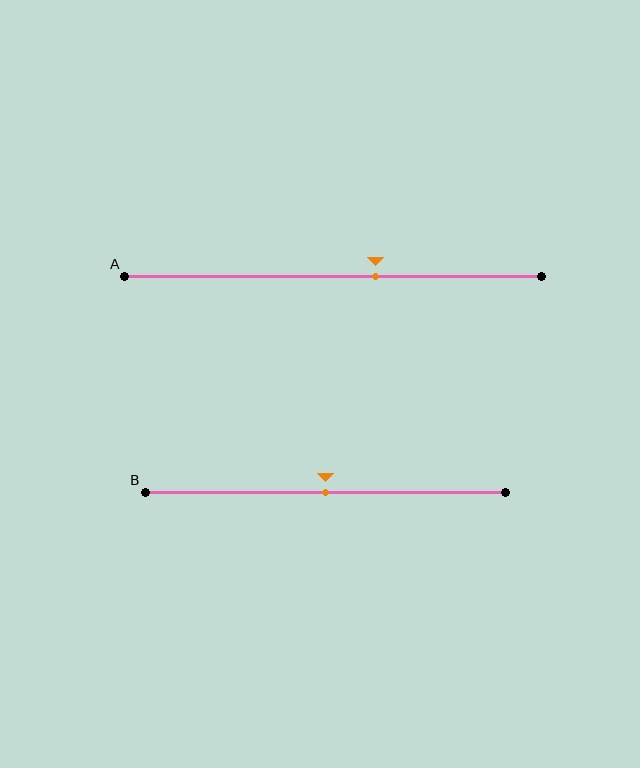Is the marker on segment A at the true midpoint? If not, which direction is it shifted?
No, the marker on segment A is shifted to the right by about 10% of the segment length.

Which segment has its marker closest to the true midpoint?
Segment B has its marker closest to the true midpoint.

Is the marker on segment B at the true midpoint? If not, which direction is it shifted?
Yes, the marker on segment B is at the true midpoint.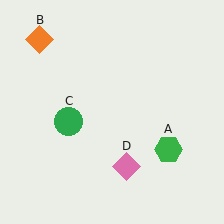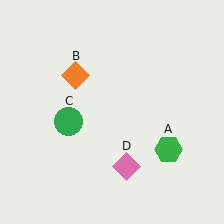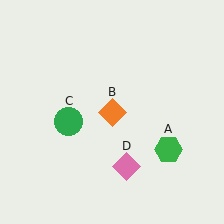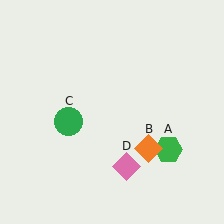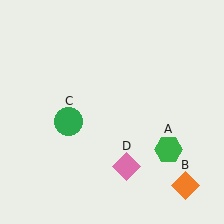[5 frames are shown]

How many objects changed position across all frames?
1 object changed position: orange diamond (object B).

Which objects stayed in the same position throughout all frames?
Green hexagon (object A) and green circle (object C) and pink diamond (object D) remained stationary.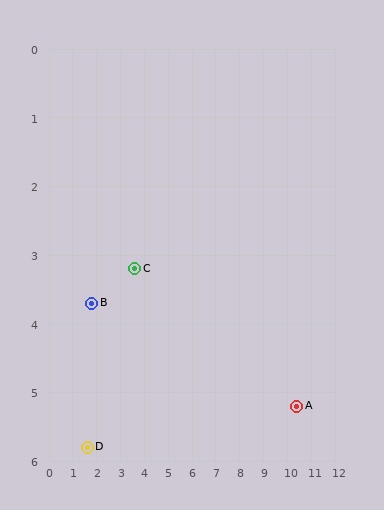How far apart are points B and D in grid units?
Points B and D are about 2.1 grid units apart.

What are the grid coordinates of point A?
Point A is at approximately (10.4, 5.2).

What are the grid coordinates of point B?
Point B is at approximately (1.8, 3.7).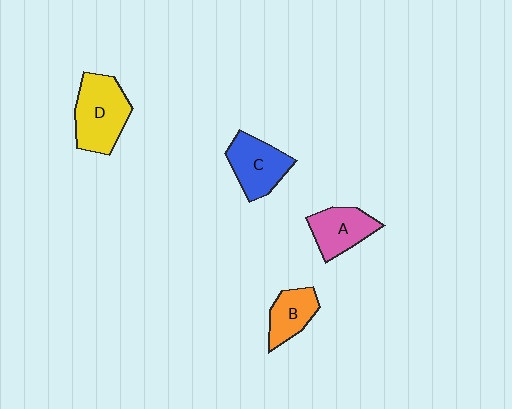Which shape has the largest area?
Shape D (yellow).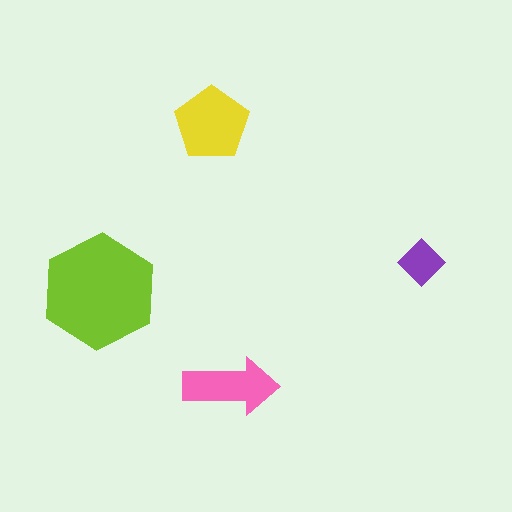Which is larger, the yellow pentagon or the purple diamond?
The yellow pentagon.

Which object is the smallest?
The purple diamond.